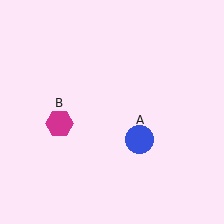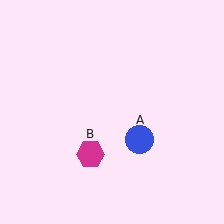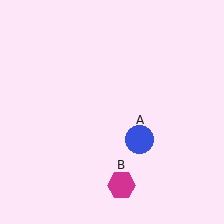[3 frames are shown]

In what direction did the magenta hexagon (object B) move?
The magenta hexagon (object B) moved down and to the right.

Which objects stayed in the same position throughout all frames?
Blue circle (object A) remained stationary.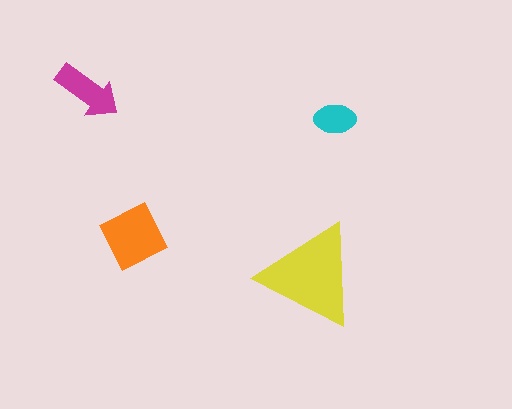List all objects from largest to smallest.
The yellow triangle, the orange diamond, the magenta arrow, the cyan ellipse.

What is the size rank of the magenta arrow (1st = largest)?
3rd.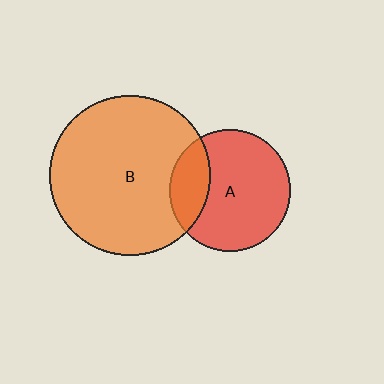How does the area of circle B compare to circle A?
Approximately 1.7 times.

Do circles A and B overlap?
Yes.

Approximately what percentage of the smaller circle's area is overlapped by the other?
Approximately 25%.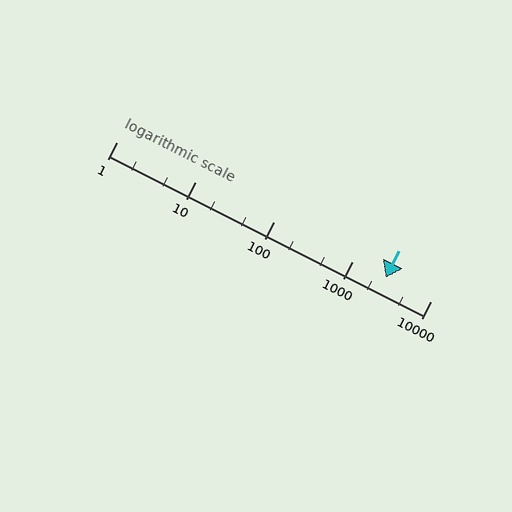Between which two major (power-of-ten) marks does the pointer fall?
The pointer is between 1000 and 10000.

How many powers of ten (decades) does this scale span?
The scale spans 4 decades, from 1 to 10000.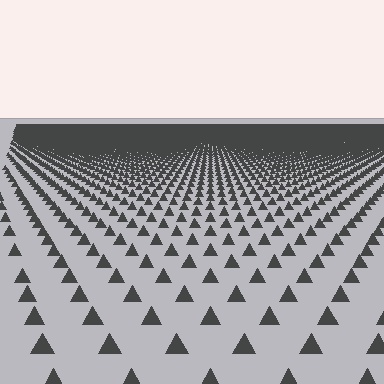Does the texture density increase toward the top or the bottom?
Density increases toward the top.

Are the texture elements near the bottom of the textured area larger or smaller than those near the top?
Larger. Near the bottom, elements are closer to the viewer and appear at a bigger on-screen size.